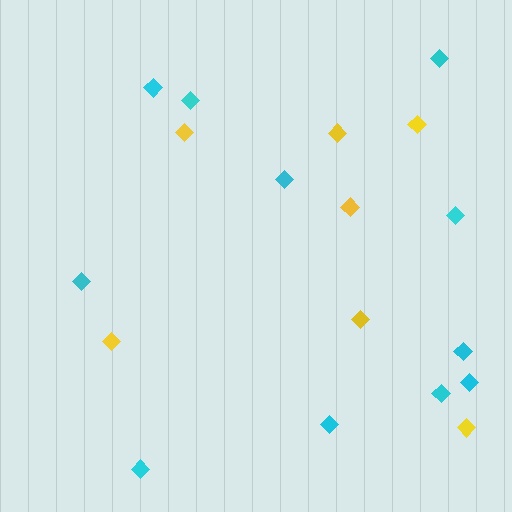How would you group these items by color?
There are 2 groups: one group of yellow diamonds (7) and one group of cyan diamonds (11).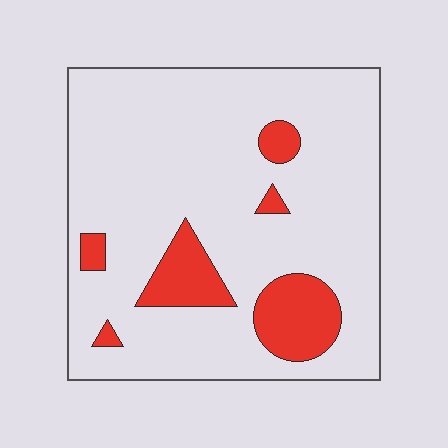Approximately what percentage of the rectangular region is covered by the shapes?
Approximately 15%.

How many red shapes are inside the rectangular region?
6.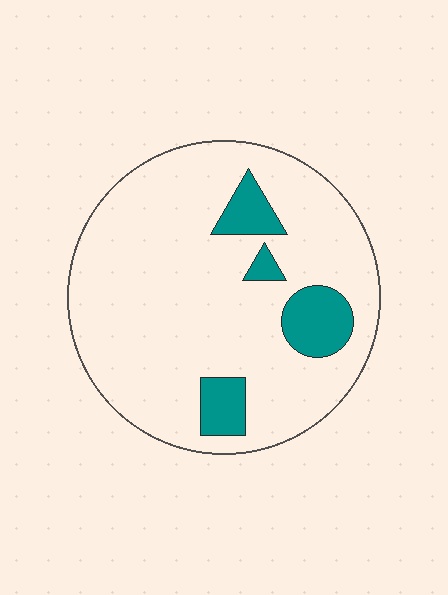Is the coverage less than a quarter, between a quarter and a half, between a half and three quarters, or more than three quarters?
Less than a quarter.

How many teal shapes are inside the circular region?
4.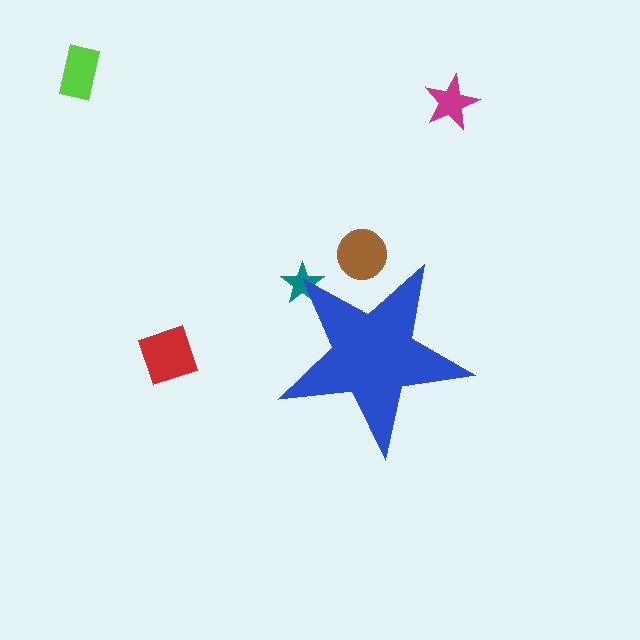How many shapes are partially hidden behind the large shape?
2 shapes are partially hidden.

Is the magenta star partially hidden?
No, the magenta star is fully visible.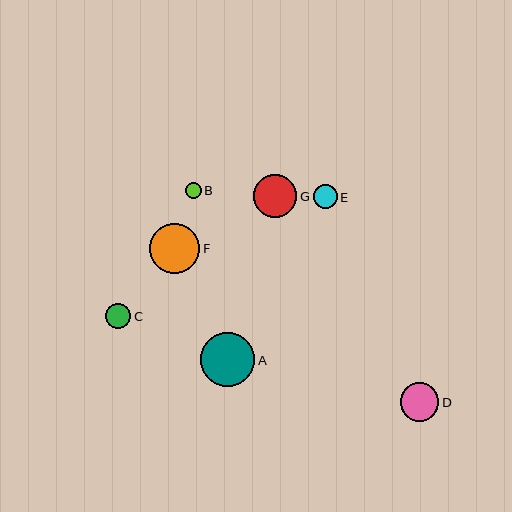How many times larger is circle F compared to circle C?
Circle F is approximately 2.0 times the size of circle C.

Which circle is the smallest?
Circle B is the smallest with a size of approximately 16 pixels.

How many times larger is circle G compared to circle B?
Circle G is approximately 2.7 times the size of circle B.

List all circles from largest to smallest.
From largest to smallest: A, F, G, D, C, E, B.